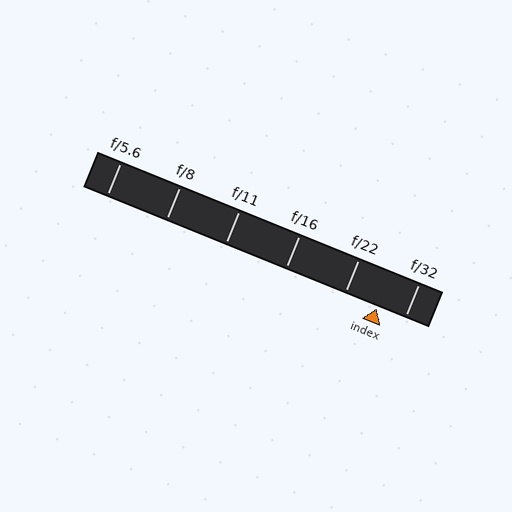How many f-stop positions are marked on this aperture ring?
There are 6 f-stop positions marked.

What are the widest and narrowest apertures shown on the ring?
The widest aperture shown is f/5.6 and the narrowest is f/32.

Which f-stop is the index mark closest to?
The index mark is closest to f/32.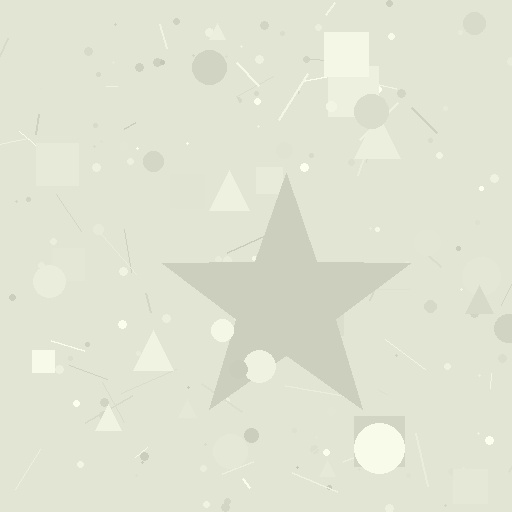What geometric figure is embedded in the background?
A star is embedded in the background.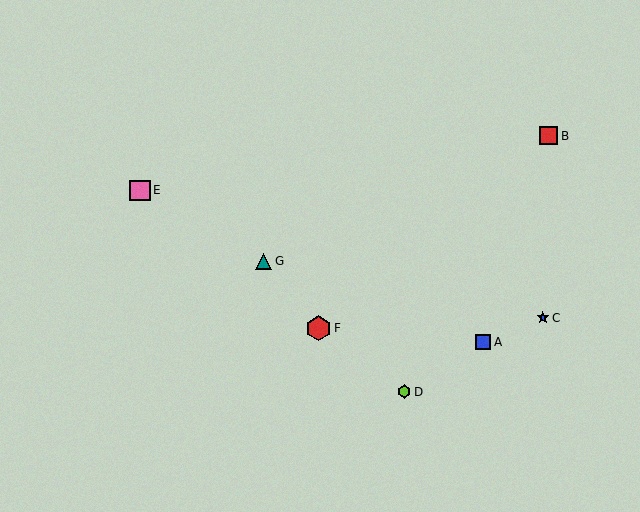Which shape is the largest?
The red hexagon (labeled F) is the largest.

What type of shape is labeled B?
Shape B is a red square.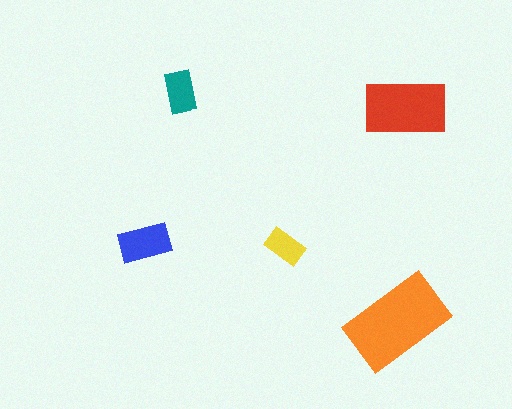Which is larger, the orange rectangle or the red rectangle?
The orange one.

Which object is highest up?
The teal rectangle is topmost.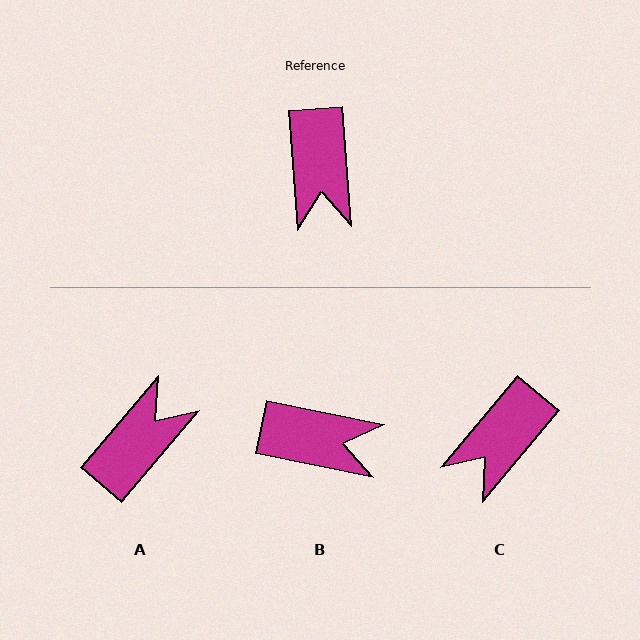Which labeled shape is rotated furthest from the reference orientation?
A, about 135 degrees away.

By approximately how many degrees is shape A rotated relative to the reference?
Approximately 135 degrees counter-clockwise.